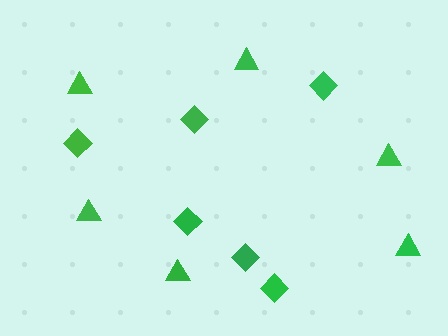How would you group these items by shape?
There are 2 groups: one group of diamonds (6) and one group of triangles (6).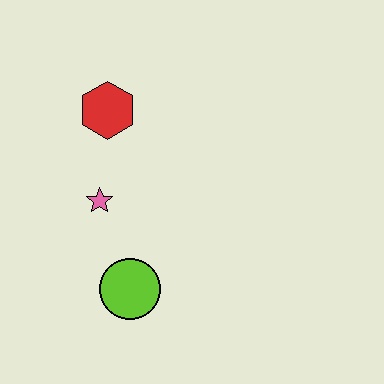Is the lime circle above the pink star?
No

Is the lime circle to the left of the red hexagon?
No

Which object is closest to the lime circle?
The pink star is closest to the lime circle.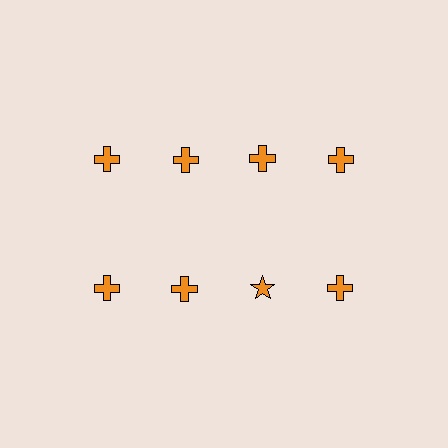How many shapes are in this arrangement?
There are 8 shapes arranged in a grid pattern.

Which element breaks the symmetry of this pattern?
The orange star in the second row, center column breaks the symmetry. All other shapes are orange crosses.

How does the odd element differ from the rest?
It has a different shape: star instead of cross.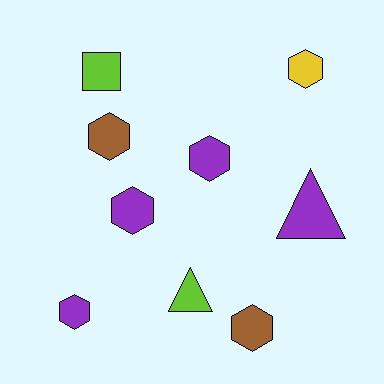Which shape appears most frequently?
Hexagon, with 6 objects.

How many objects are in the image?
There are 9 objects.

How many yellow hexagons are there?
There is 1 yellow hexagon.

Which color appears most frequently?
Purple, with 4 objects.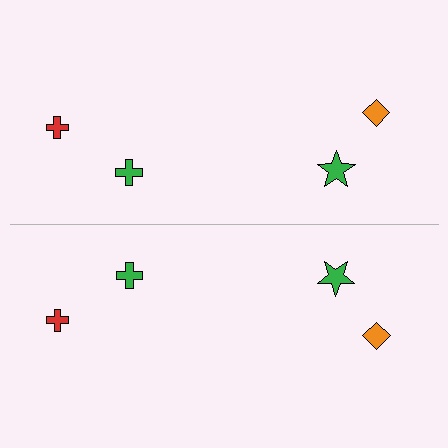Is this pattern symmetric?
Yes, this pattern has bilateral (reflection) symmetry.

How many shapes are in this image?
There are 8 shapes in this image.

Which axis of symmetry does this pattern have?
The pattern has a horizontal axis of symmetry running through the center of the image.